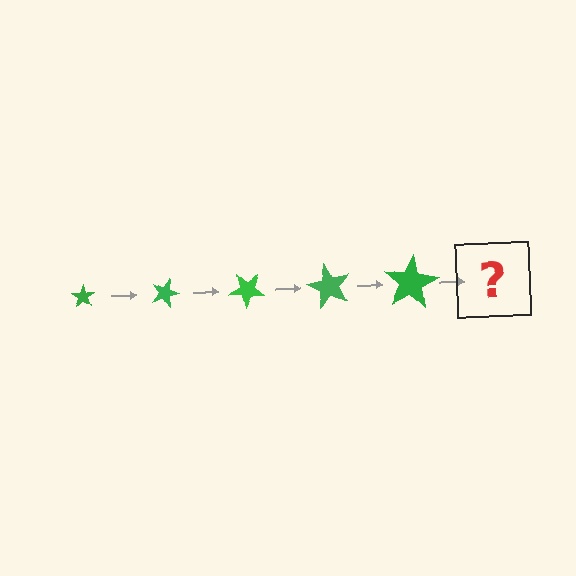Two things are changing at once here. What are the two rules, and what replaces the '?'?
The two rules are that the star grows larger each step and it rotates 20 degrees each step. The '?' should be a star, larger than the previous one and rotated 100 degrees from the start.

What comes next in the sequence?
The next element should be a star, larger than the previous one and rotated 100 degrees from the start.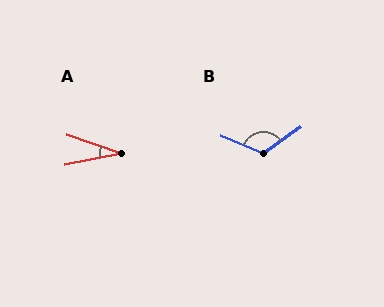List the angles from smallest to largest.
A (30°), B (122°).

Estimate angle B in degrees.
Approximately 122 degrees.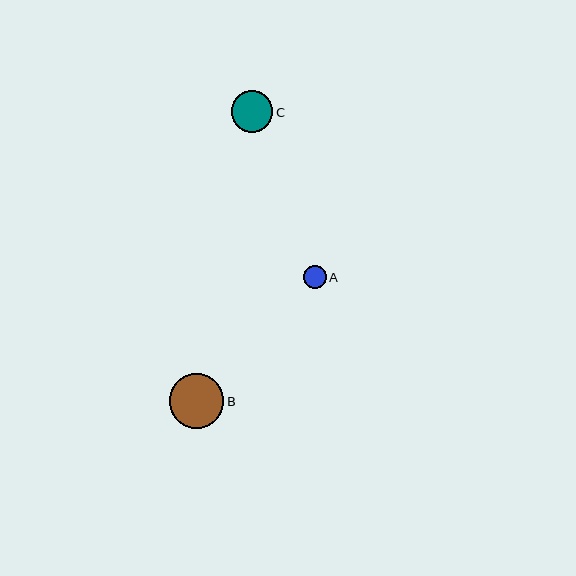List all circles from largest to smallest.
From largest to smallest: B, C, A.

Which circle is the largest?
Circle B is the largest with a size of approximately 55 pixels.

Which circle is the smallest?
Circle A is the smallest with a size of approximately 23 pixels.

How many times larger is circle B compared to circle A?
Circle B is approximately 2.3 times the size of circle A.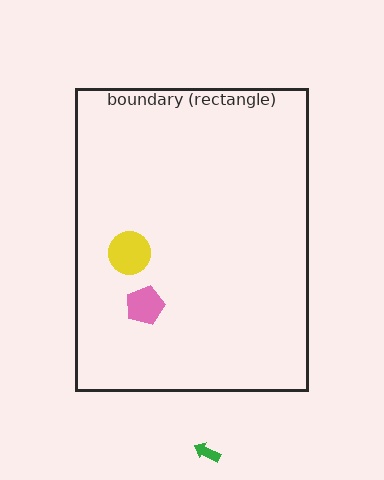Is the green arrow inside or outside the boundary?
Outside.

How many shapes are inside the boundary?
2 inside, 1 outside.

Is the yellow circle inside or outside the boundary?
Inside.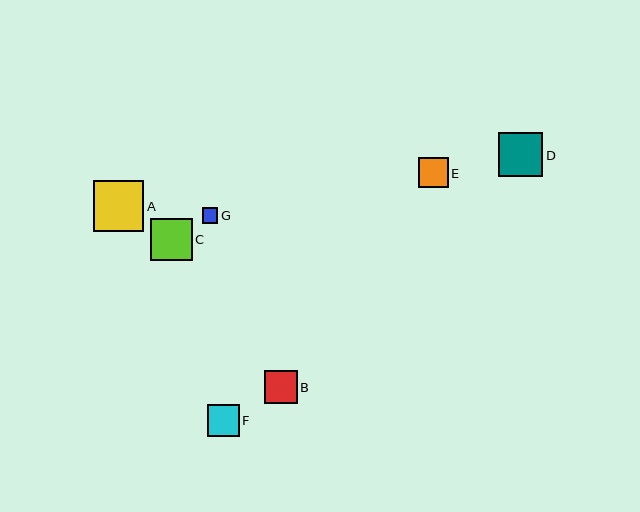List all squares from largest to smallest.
From largest to smallest: A, D, C, B, F, E, G.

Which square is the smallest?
Square G is the smallest with a size of approximately 15 pixels.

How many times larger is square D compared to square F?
Square D is approximately 1.4 times the size of square F.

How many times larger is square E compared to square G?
Square E is approximately 1.9 times the size of square G.